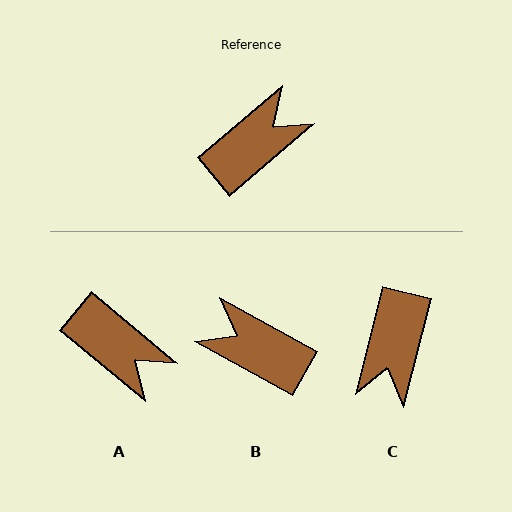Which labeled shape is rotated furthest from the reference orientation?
C, about 145 degrees away.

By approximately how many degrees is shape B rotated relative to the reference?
Approximately 111 degrees counter-clockwise.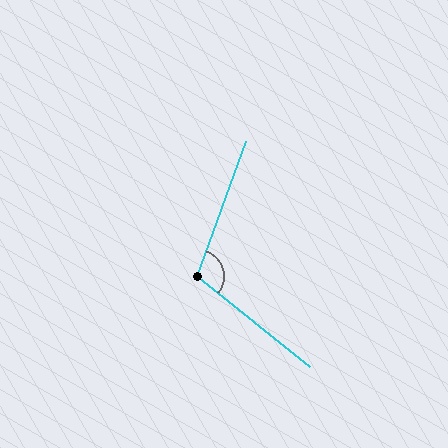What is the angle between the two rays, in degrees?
Approximately 109 degrees.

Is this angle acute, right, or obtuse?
It is obtuse.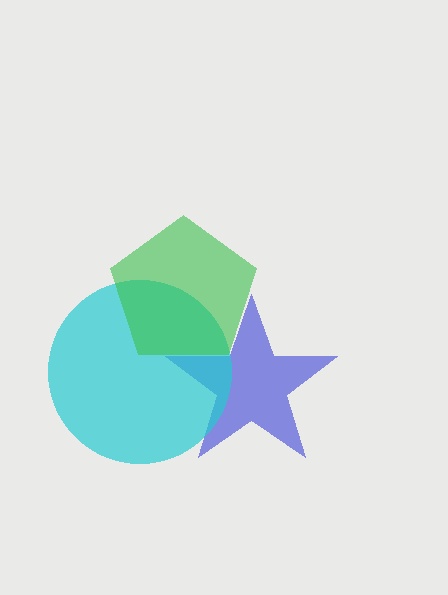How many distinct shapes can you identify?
There are 3 distinct shapes: a blue star, a cyan circle, a green pentagon.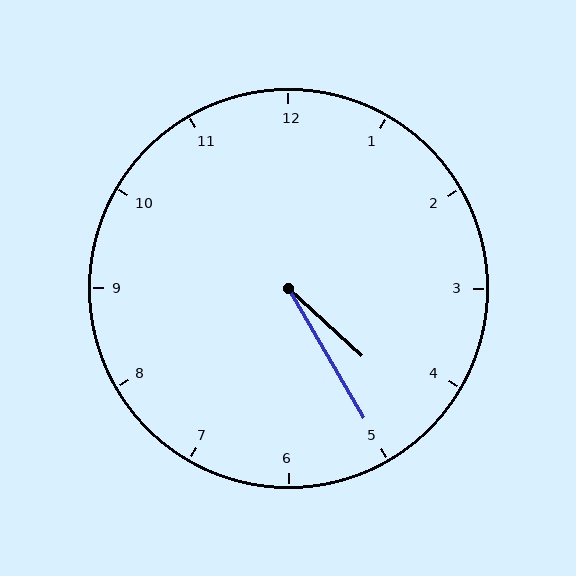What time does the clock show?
4:25.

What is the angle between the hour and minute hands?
Approximately 18 degrees.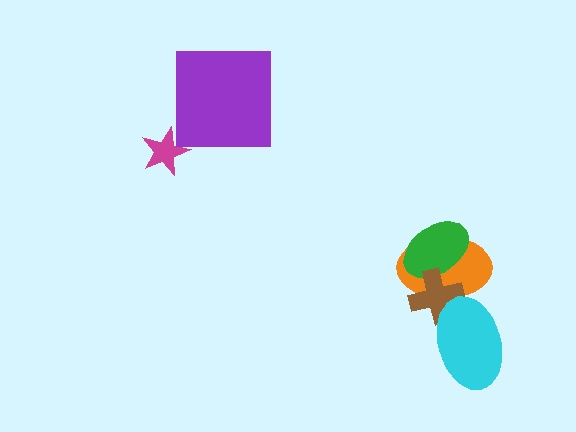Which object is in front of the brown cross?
The cyan ellipse is in front of the brown cross.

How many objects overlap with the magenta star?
0 objects overlap with the magenta star.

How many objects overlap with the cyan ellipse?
2 objects overlap with the cyan ellipse.